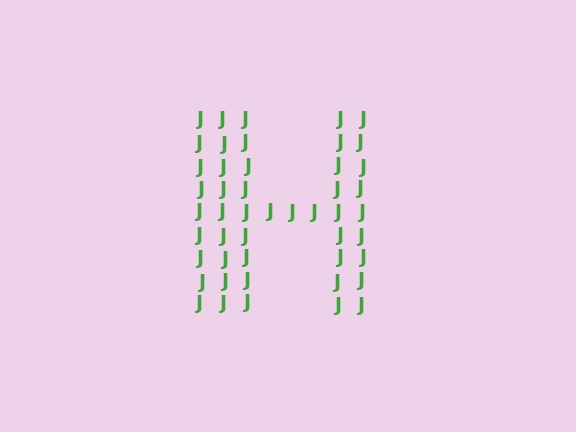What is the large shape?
The large shape is the letter H.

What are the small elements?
The small elements are letter J's.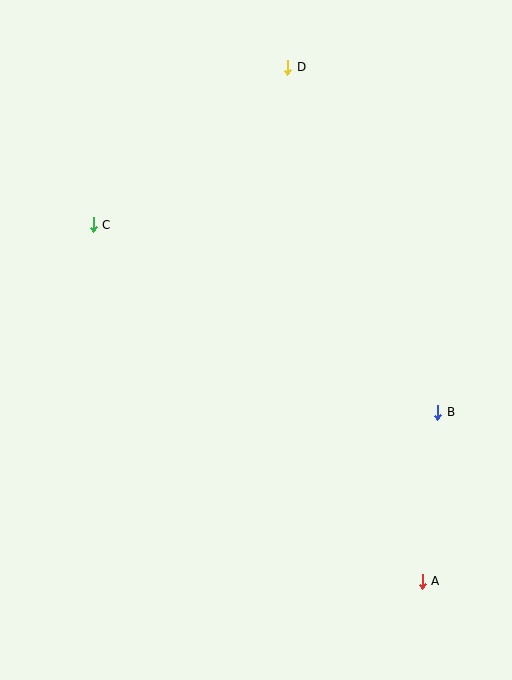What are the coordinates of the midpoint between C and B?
The midpoint between C and B is at (266, 319).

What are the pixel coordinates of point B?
Point B is at (438, 412).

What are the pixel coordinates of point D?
Point D is at (288, 67).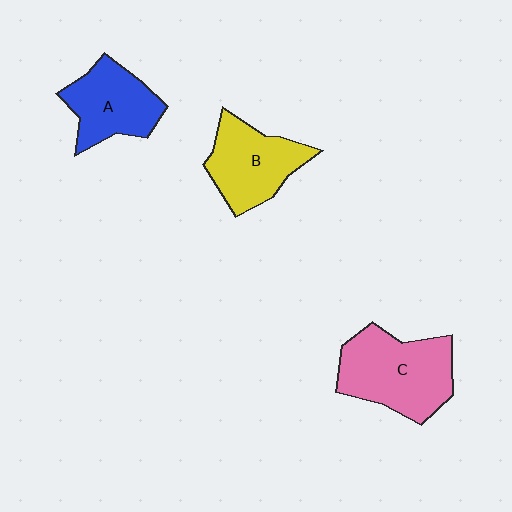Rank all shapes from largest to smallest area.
From largest to smallest: C (pink), B (yellow), A (blue).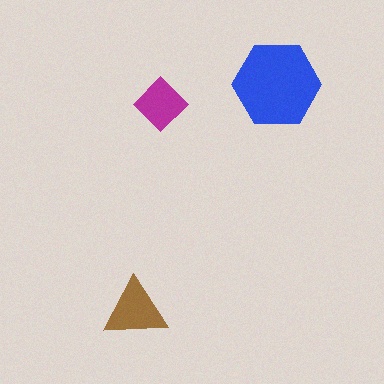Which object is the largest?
The blue hexagon.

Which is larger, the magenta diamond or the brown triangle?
The brown triangle.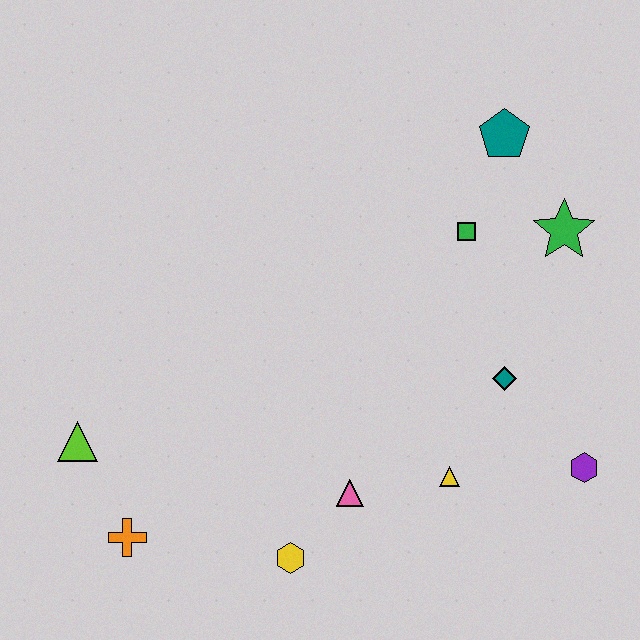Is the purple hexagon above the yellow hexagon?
Yes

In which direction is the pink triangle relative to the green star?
The pink triangle is below the green star.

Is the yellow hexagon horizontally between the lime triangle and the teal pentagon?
Yes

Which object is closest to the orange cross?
The lime triangle is closest to the orange cross.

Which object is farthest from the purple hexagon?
The lime triangle is farthest from the purple hexagon.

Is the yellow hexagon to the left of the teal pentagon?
Yes